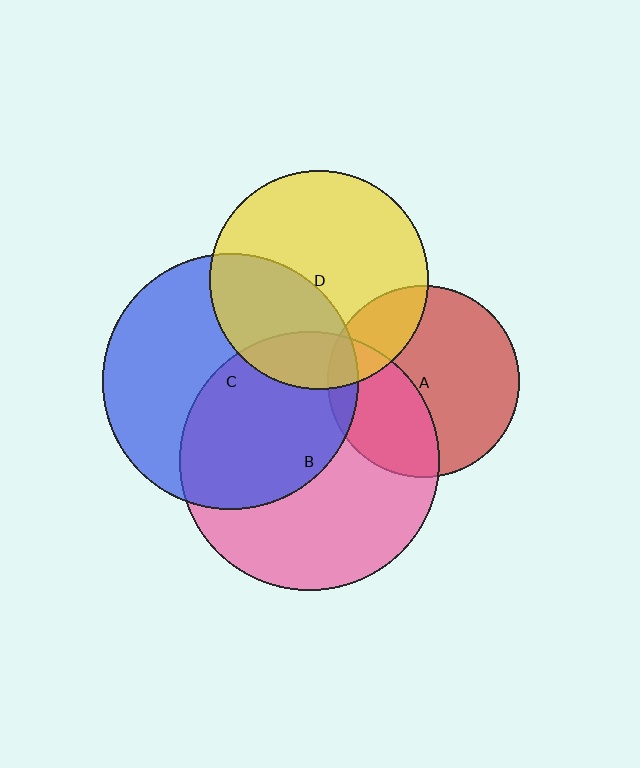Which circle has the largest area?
Circle B (pink).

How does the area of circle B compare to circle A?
Approximately 1.8 times.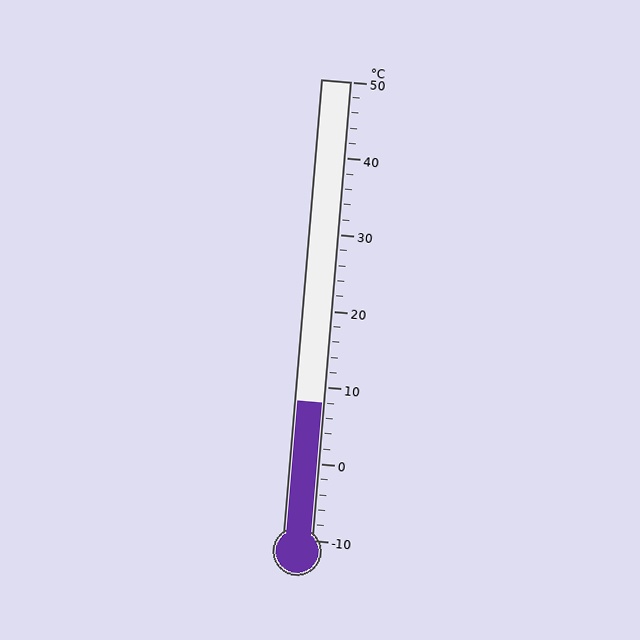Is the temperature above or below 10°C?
The temperature is below 10°C.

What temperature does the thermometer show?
The thermometer shows approximately 8°C.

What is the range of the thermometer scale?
The thermometer scale ranges from -10°C to 50°C.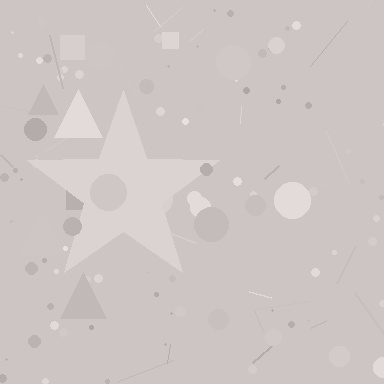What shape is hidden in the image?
A star is hidden in the image.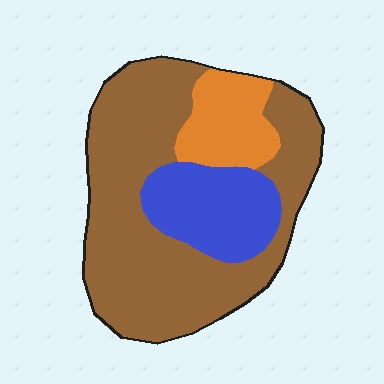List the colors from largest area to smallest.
From largest to smallest: brown, blue, orange.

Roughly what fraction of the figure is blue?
Blue covers about 20% of the figure.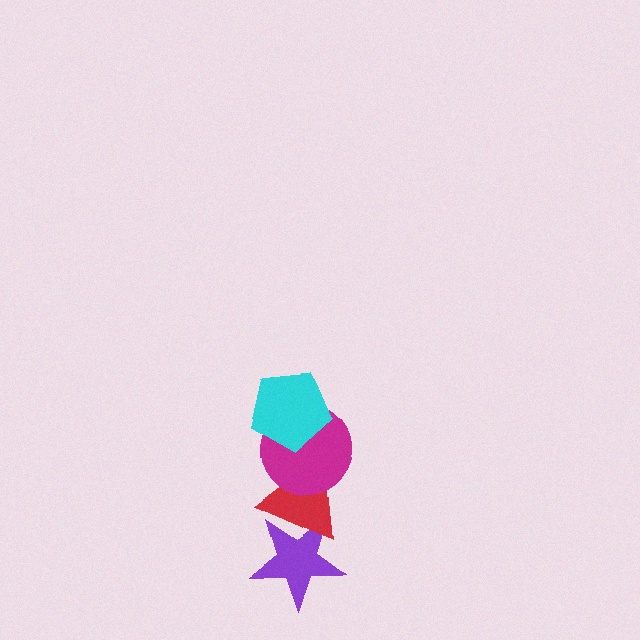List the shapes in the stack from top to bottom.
From top to bottom: the cyan pentagon, the magenta circle, the red triangle, the purple star.